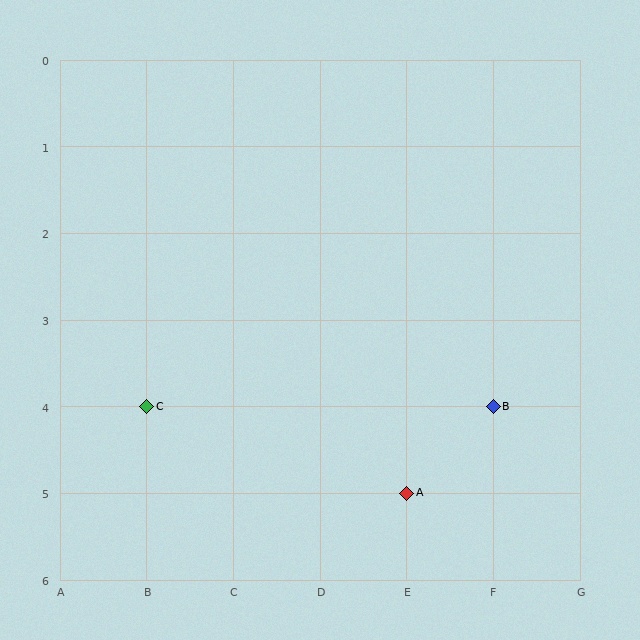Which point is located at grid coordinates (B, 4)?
Point C is at (B, 4).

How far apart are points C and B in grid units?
Points C and B are 4 columns apart.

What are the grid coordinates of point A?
Point A is at grid coordinates (E, 5).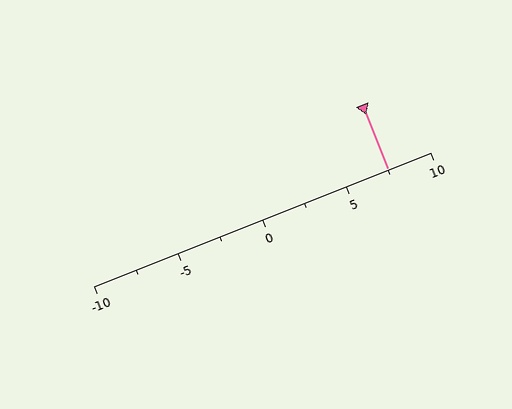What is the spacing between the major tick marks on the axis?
The major ticks are spaced 5 apart.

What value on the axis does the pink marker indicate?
The marker indicates approximately 7.5.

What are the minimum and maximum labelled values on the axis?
The axis runs from -10 to 10.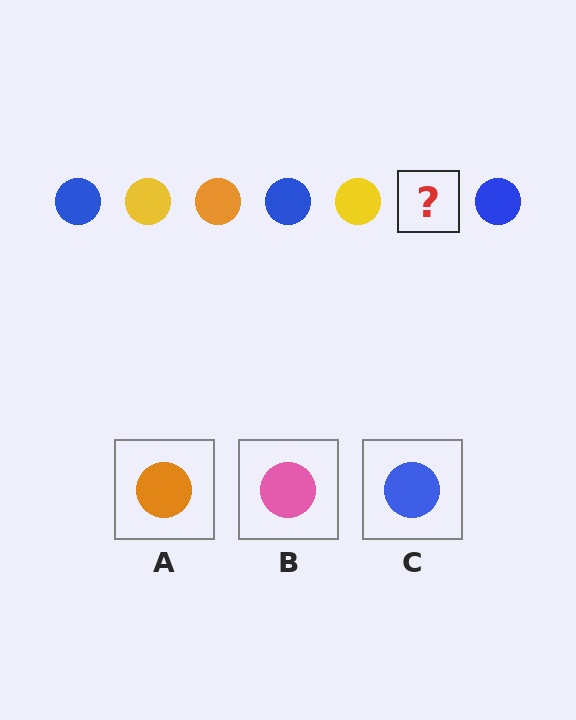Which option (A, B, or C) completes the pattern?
A.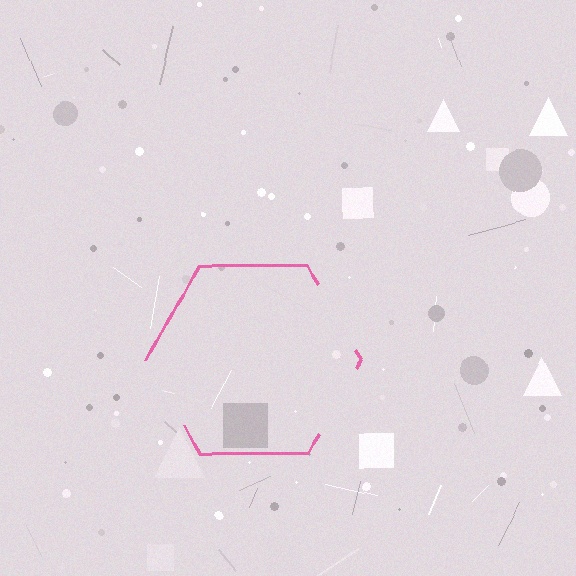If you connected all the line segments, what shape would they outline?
They would outline a hexagon.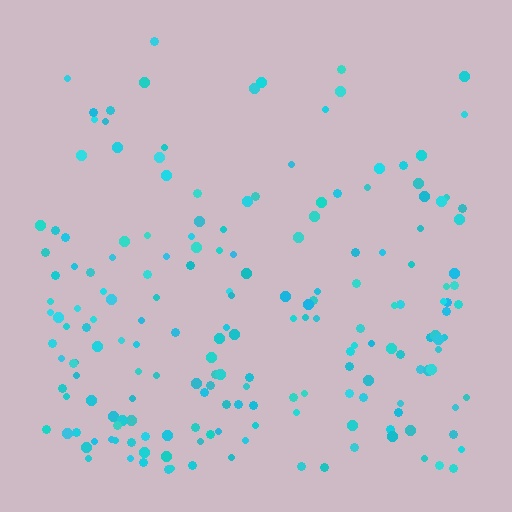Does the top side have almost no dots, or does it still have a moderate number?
Still a moderate number, just noticeably fewer than the bottom.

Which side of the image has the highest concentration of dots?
The bottom.